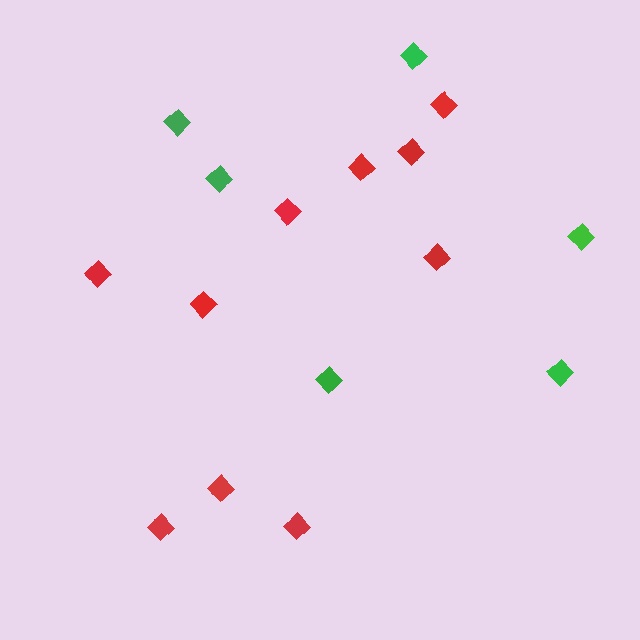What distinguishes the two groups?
There are 2 groups: one group of green diamonds (6) and one group of red diamonds (10).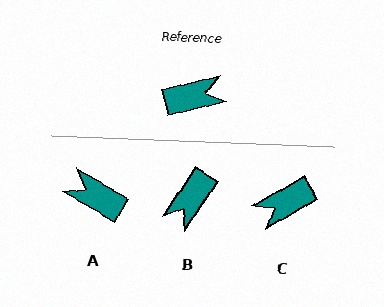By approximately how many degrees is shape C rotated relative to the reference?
Approximately 163 degrees clockwise.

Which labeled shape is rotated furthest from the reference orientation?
C, about 163 degrees away.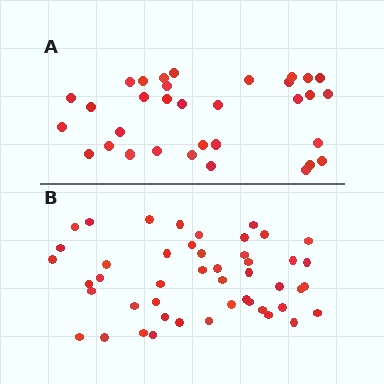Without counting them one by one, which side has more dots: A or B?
Region B (the bottom region) has more dots.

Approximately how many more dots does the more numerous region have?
Region B has approximately 15 more dots than region A.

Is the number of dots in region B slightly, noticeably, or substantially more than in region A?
Region B has noticeably more, but not dramatically so. The ratio is roughly 1.4 to 1.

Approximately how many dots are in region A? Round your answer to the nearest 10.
About 30 dots. (The exact count is 33, which rounds to 30.)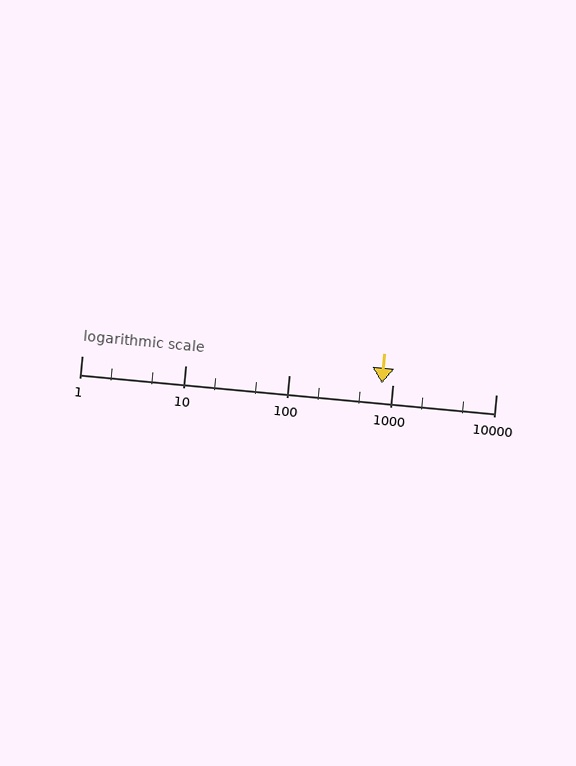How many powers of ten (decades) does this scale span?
The scale spans 4 decades, from 1 to 10000.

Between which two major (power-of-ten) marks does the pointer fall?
The pointer is between 100 and 1000.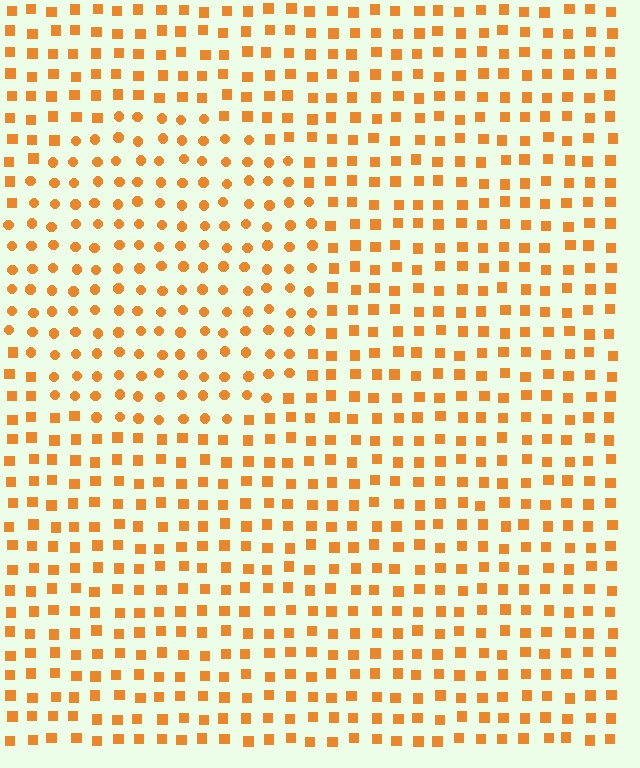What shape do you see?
I see a circle.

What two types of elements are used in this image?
The image uses circles inside the circle region and squares outside it.